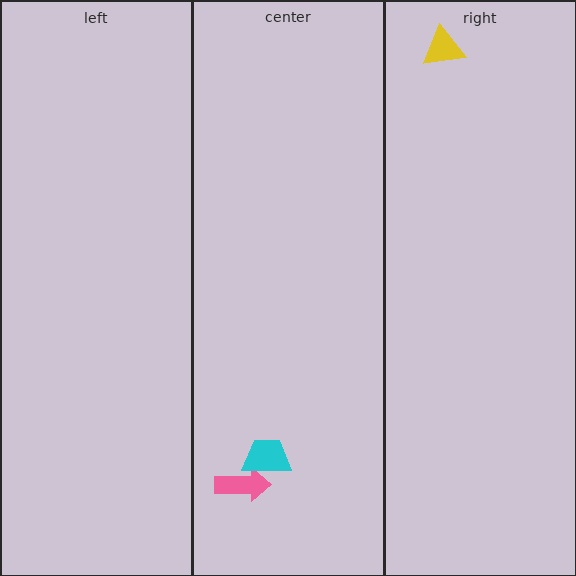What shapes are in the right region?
The yellow triangle.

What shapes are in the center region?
The pink arrow, the cyan trapezoid.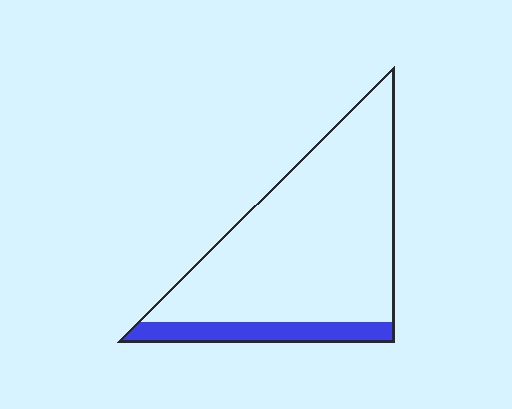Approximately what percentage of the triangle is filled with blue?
Approximately 15%.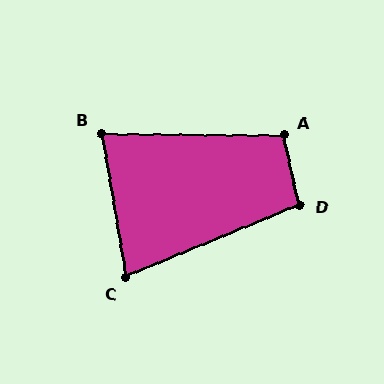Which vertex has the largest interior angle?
A, at approximately 103 degrees.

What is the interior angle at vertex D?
Approximately 100 degrees (obtuse).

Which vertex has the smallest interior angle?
C, at approximately 77 degrees.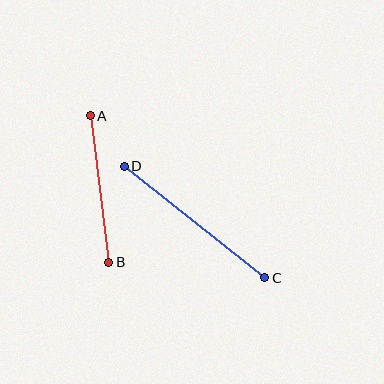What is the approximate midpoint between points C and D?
The midpoint is at approximately (194, 222) pixels.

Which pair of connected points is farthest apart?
Points C and D are farthest apart.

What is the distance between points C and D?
The distance is approximately 180 pixels.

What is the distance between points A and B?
The distance is approximately 148 pixels.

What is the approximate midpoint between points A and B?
The midpoint is at approximately (99, 189) pixels.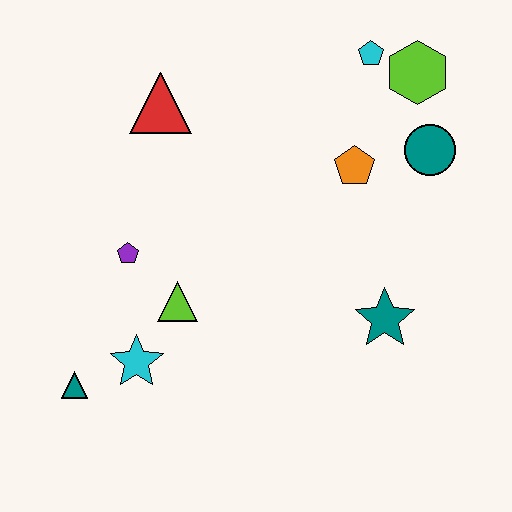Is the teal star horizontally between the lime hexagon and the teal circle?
No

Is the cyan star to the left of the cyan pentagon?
Yes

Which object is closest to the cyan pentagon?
The lime hexagon is closest to the cyan pentagon.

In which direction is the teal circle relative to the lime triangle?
The teal circle is to the right of the lime triangle.